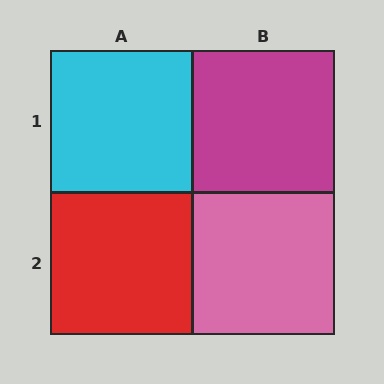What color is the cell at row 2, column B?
Pink.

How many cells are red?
1 cell is red.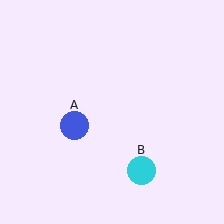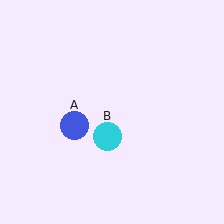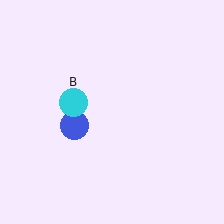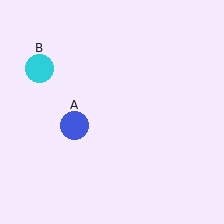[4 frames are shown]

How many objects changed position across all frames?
1 object changed position: cyan circle (object B).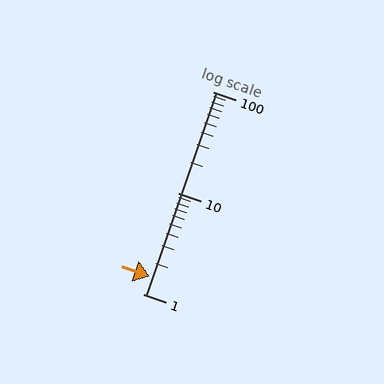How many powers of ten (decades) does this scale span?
The scale spans 2 decades, from 1 to 100.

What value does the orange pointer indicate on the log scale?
The pointer indicates approximately 1.5.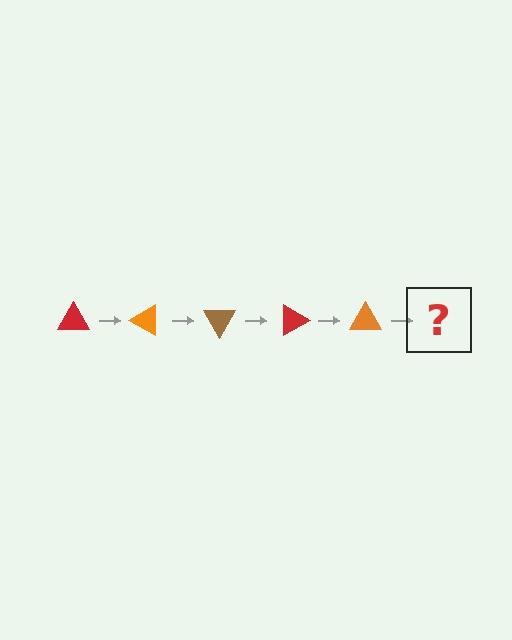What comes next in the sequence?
The next element should be a brown triangle, rotated 150 degrees from the start.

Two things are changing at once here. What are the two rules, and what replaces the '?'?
The two rules are that it rotates 30 degrees each step and the color cycles through red, orange, and brown. The '?' should be a brown triangle, rotated 150 degrees from the start.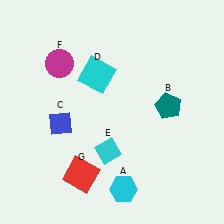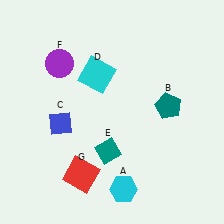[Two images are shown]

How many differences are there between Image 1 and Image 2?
There are 2 differences between the two images.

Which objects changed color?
E changed from cyan to teal. F changed from magenta to purple.